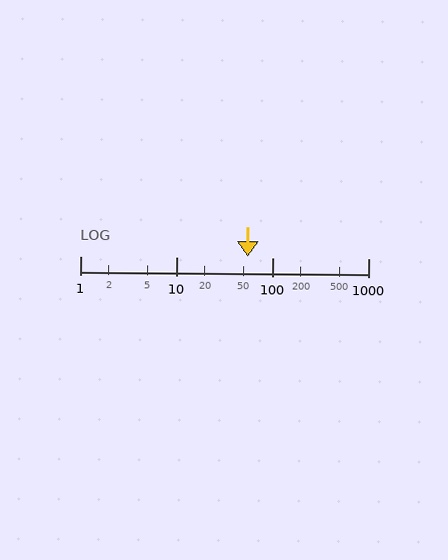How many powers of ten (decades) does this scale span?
The scale spans 3 decades, from 1 to 1000.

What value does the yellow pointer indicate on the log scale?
The pointer indicates approximately 56.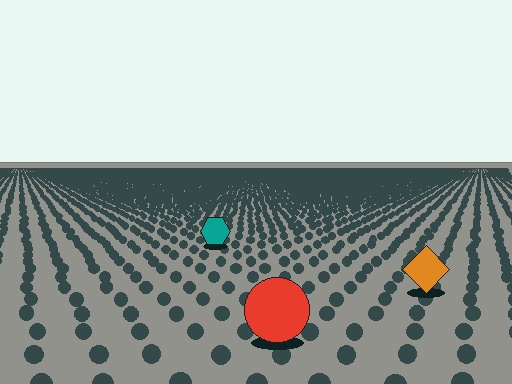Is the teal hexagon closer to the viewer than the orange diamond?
No. The orange diamond is closer — you can tell from the texture gradient: the ground texture is coarser near it.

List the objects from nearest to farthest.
From nearest to farthest: the red circle, the orange diamond, the teal hexagon.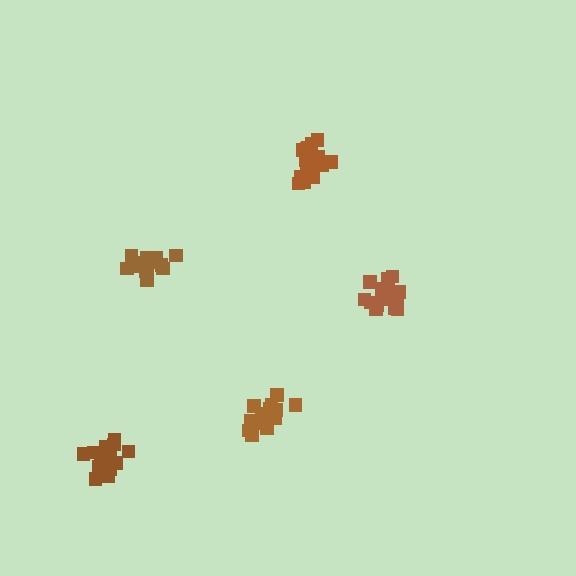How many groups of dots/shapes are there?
There are 5 groups.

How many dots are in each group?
Group 1: 15 dots, Group 2: 19 dots, Group 3: 16 dots, Group 4: 18 dots, Group 5: 20 dots (88 total).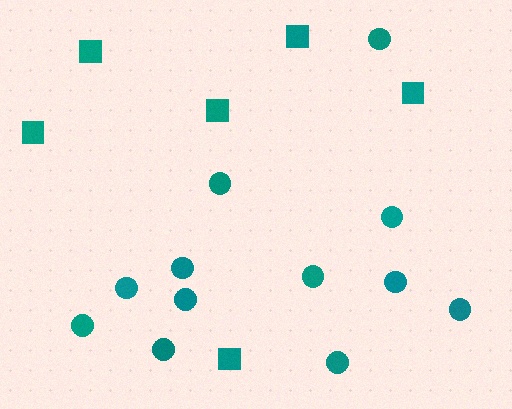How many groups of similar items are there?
There are 2 groups: one group of circles (12) and one group of squares (6).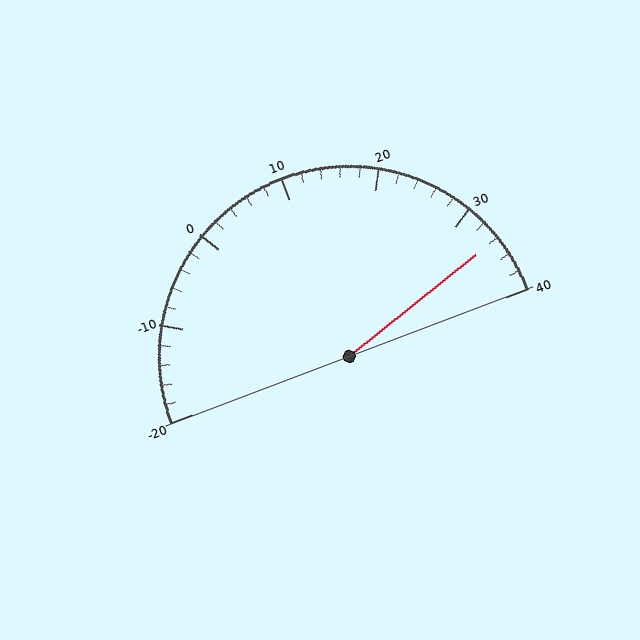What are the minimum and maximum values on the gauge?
The gauge ranges from -20 to 40.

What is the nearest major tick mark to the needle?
The nearest major tick mark is 30.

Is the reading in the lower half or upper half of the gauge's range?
The reading is in the upper half of the range (-20 to 40).